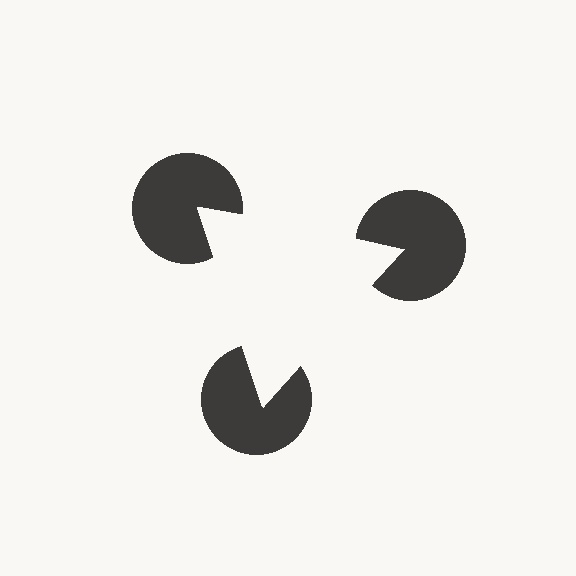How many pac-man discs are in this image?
There are 3 — one at each vertex of the illusory triangle.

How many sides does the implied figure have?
3 sides.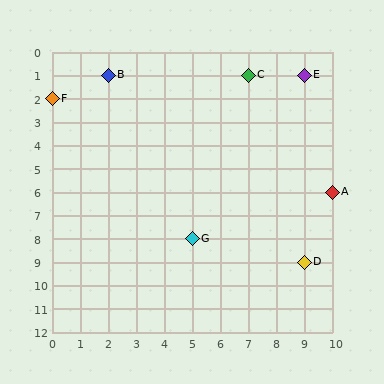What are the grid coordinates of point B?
Point B is at grid coordinates (2, 1).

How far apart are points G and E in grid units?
Points G and E are 4 columns and 7 rows apart (about 8.1 grid units diagonally).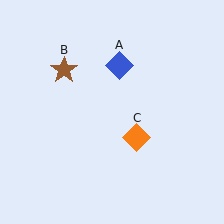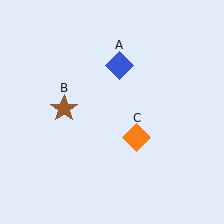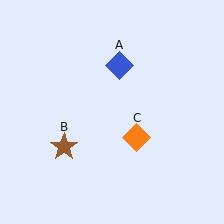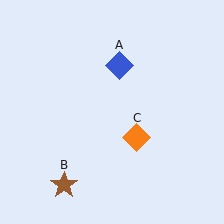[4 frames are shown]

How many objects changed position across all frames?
1 object changed position: brown star (object B).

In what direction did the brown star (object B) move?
The brown star (object B) moved down.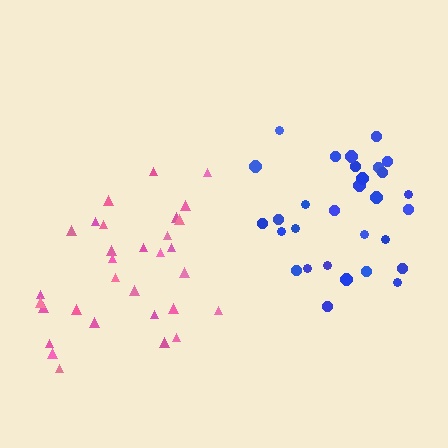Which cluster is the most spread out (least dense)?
Pink.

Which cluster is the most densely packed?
Blue.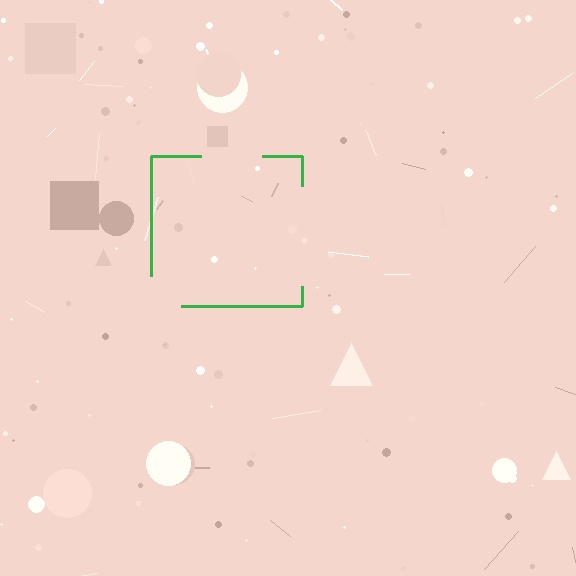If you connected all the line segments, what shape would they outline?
They would outline a square.